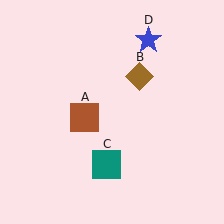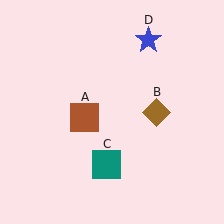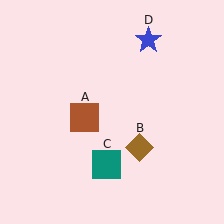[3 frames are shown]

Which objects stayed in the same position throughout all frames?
Brown square (object A) and teal square (object C) and blue star (object D) remained stationary.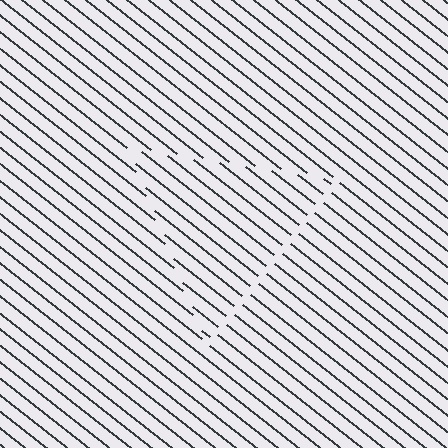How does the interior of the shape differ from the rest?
The interior of the shape contains the same grating, shifted by half a period — the contour is defined by the phase discontinuity where line-ends from the inner and outer gratings abut.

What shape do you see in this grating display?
An illusory triangle. The interior of the shape contains the same grating, shifted by half a period — the contour is defined by the phase discontinuity where line-ends from the inner and outer gratings abut.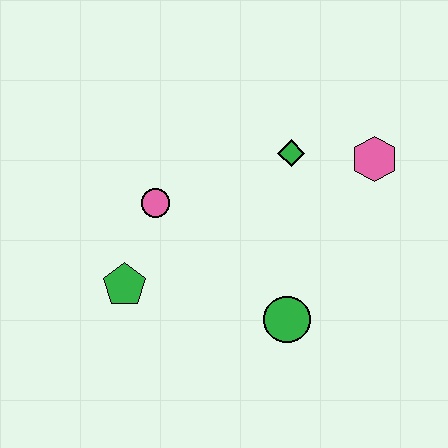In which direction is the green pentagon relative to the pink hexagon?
The green pentagon is to the left of the pink hexagon.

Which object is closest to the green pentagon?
The pink circle is closest to the green pentagon.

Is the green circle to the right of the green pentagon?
Yes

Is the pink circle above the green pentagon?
Yes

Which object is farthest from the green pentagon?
The pink hexagon is farthest from the green pentagon.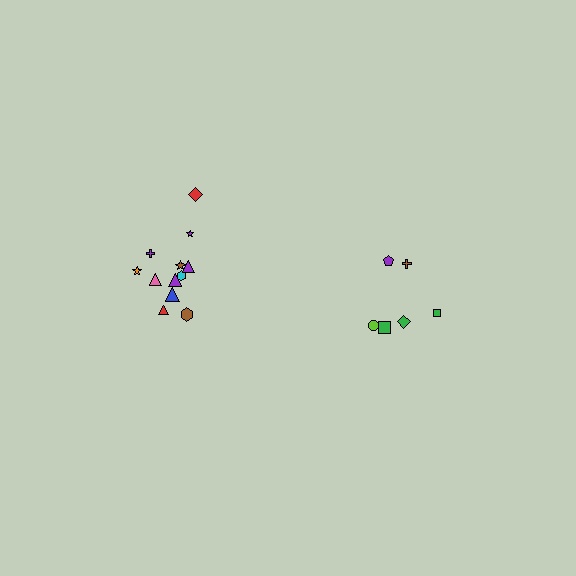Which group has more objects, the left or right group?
The left group.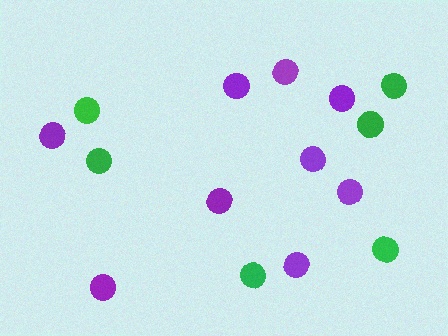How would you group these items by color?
There are 2 groups: one group of purple circles (9) and one group of green circles (6).